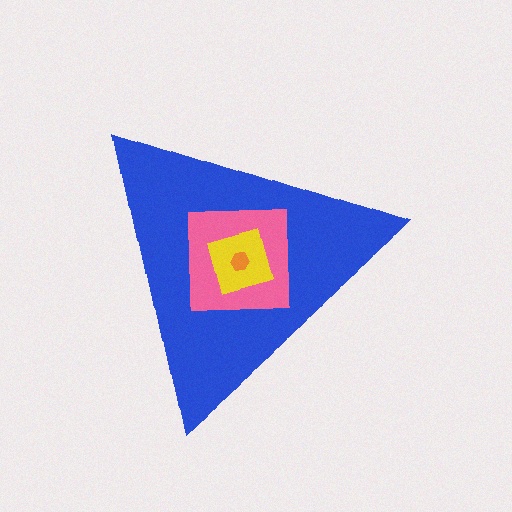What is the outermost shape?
The blue triangle.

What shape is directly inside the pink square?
The yellow diamond.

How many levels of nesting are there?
4.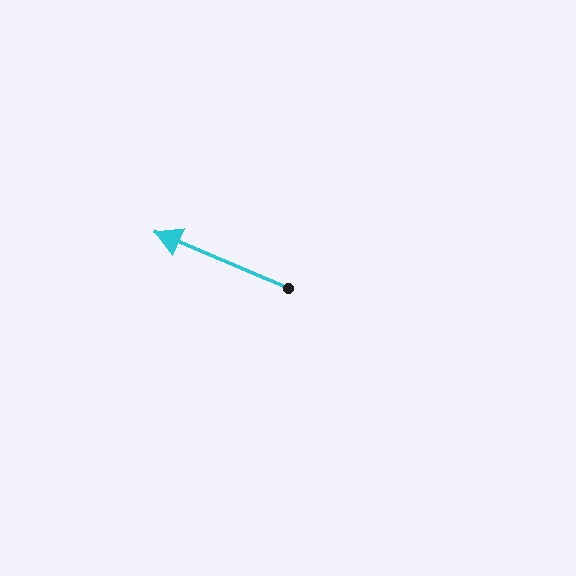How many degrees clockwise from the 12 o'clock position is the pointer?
Approximately 293 degrees.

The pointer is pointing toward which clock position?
Roughly 10 o'clock.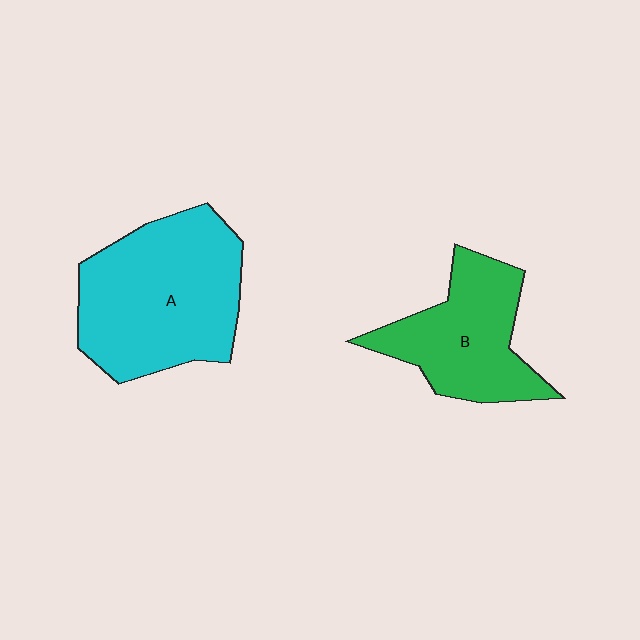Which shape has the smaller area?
Shape B (green).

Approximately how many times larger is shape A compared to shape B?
Approximately 1.5 times.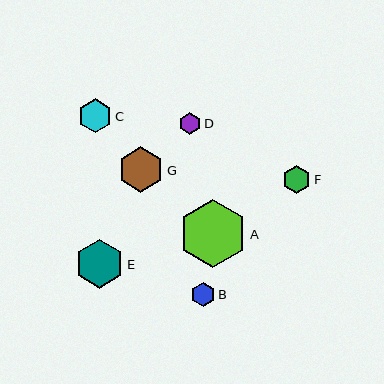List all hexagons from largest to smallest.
From largest to smallest: A, E, G, C, F, B, D.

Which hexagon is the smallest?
Hexagon D is the smallest with a size of approximately 21 pixels.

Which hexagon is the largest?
Hexagon A is the largest with a size of approximately 68 pixels.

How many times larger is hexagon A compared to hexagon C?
Hexagon A is approximately 2.0 times the size of hexagon C.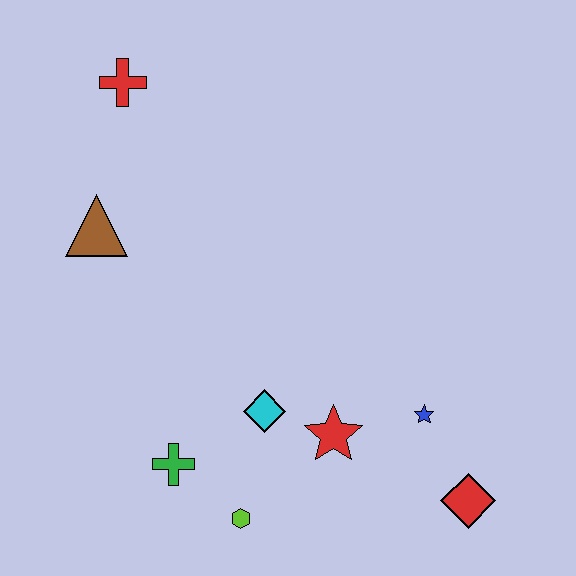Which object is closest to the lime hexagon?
The green cross is closest to the lime hexagon.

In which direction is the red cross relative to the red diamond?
The red cross is above the red diamond.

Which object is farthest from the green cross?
The red cross is farthest from the green cross.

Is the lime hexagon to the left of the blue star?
Yes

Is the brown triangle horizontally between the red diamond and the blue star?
No